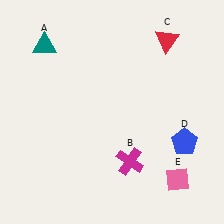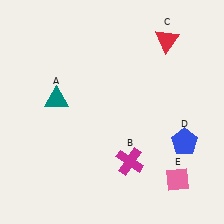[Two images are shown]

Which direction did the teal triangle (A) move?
The teal triangle (A) moved down.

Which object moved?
The teal triangle (A) moved down.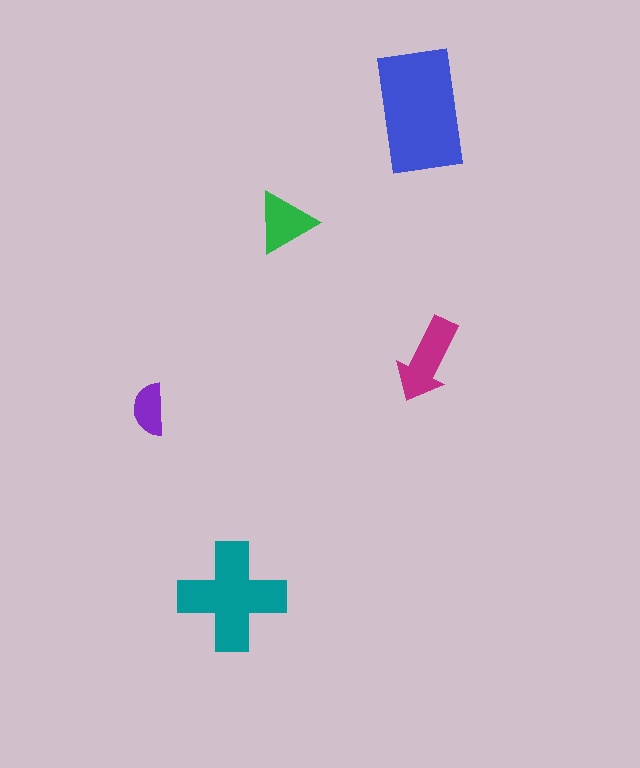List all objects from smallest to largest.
The purple semicircle, the green triangle, the magenta arrow, the teal cross, the blue rectangle.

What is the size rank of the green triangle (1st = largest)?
4th.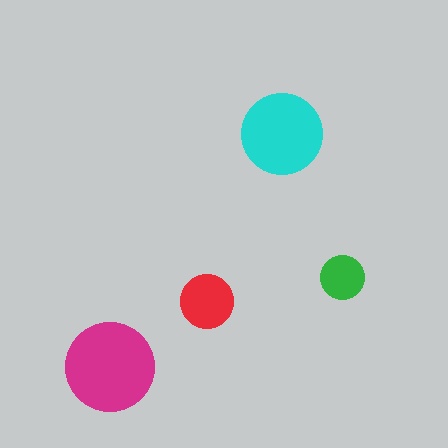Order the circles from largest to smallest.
the magenta one, the cyan one, the red one, the green one.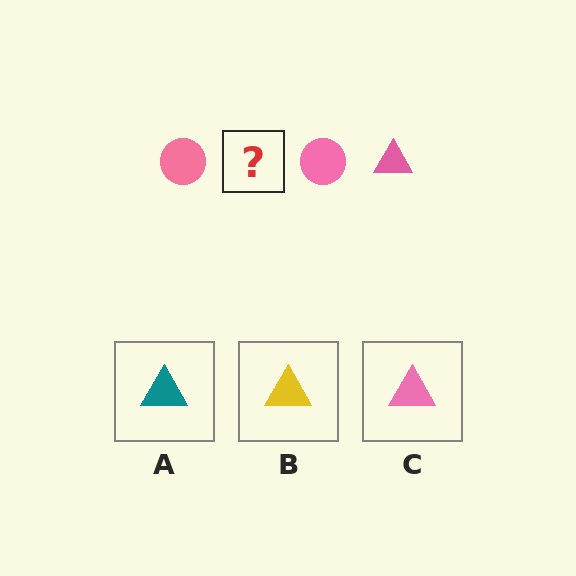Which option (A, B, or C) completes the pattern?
C.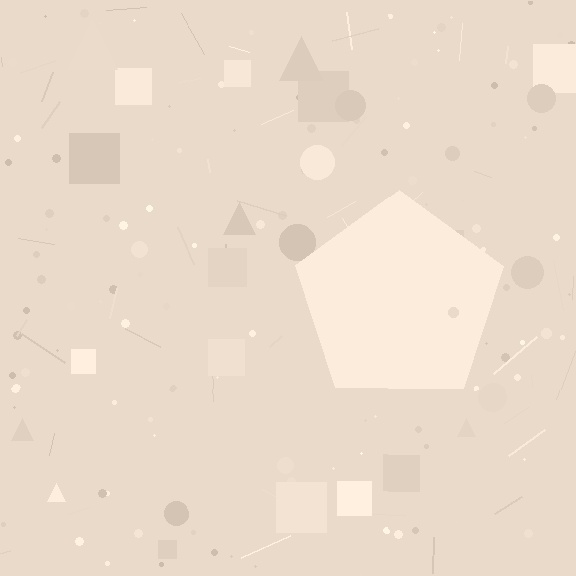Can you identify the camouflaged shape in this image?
The camouflaged shape is a pentagon.